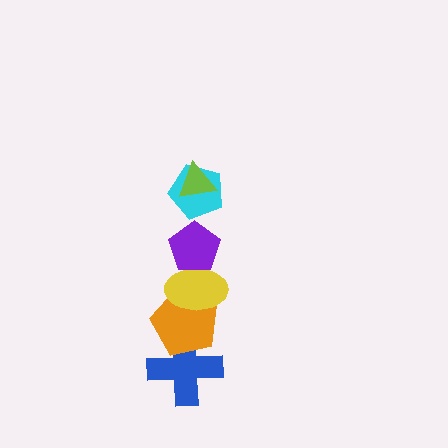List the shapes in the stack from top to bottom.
From top to bottom: the lime triangle, the cyan pentagon, the purple pentagon, the yellow ellipse, the orange pentagon, the blue cross.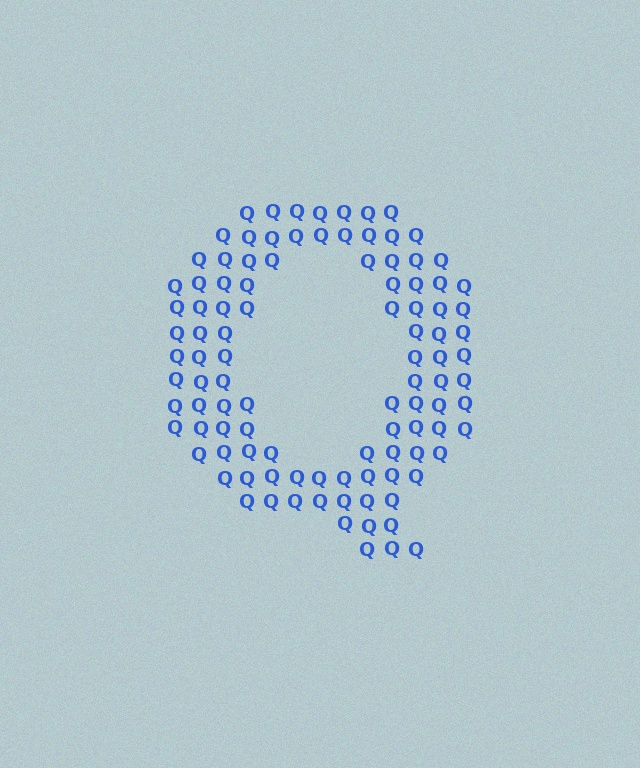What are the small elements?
The small elements are letter Q's.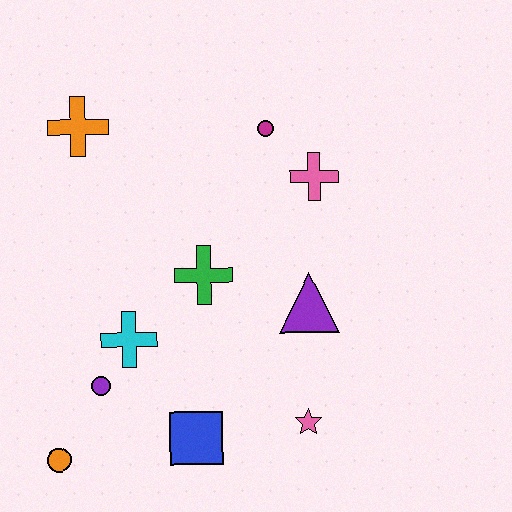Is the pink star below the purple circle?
Yes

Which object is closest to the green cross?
The cyan cross is closest to the green cross.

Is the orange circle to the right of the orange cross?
No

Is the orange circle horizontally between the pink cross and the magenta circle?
No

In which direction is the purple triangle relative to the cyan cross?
The purple triangle is to the right of the cyan cross.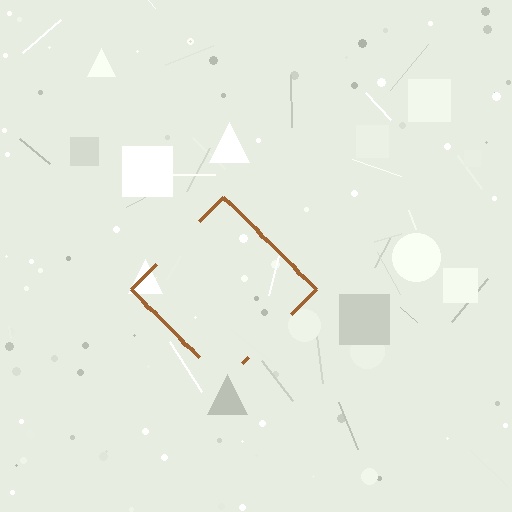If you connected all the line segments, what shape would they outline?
They would outline a diamond.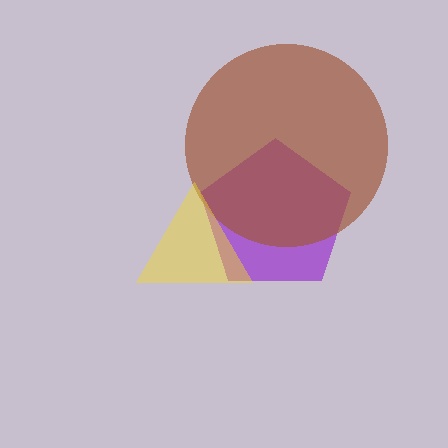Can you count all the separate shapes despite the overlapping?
Yes, there are 3 separate shapes.